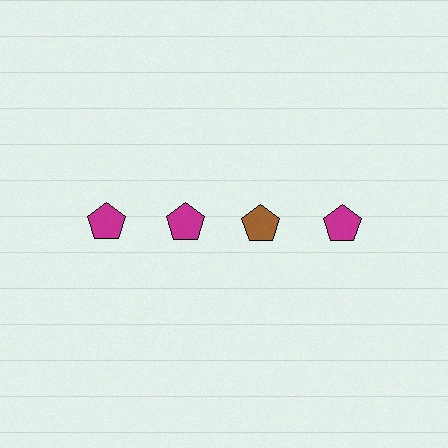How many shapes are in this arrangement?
There are 4 shapes arranged in a grid pattern.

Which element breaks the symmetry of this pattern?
The brown pentagon in the top row, center column breaks the symmetry. All other shapes are magenta pentagons.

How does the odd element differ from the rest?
It has a different color: brown instead of magenta.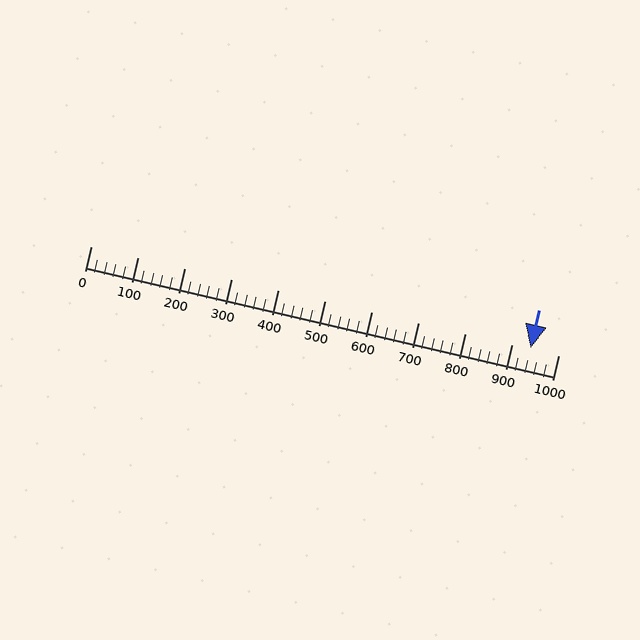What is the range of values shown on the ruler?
The ruler shows values from 0 to 1000.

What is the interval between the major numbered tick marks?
The major tick marks are spaced 100 units apart.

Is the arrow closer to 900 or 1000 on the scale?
The arrow is closer to 900.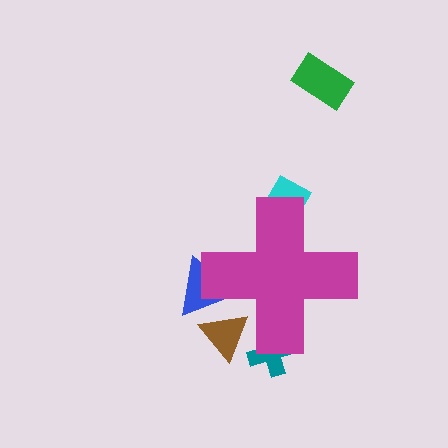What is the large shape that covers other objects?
A magenta cross.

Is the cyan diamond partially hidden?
Yes, the cyan diamond is partially hidden behind the magenta cross.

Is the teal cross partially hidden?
Yes, the teal cross is partially hidden behind the magenta cross.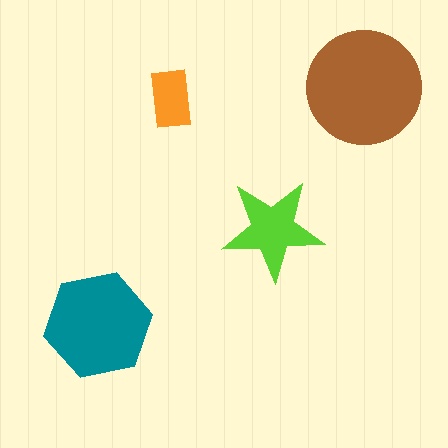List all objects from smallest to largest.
The orange rectangle, the lime star, the teal hexagon, the brown circle.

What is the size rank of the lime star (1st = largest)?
3rd.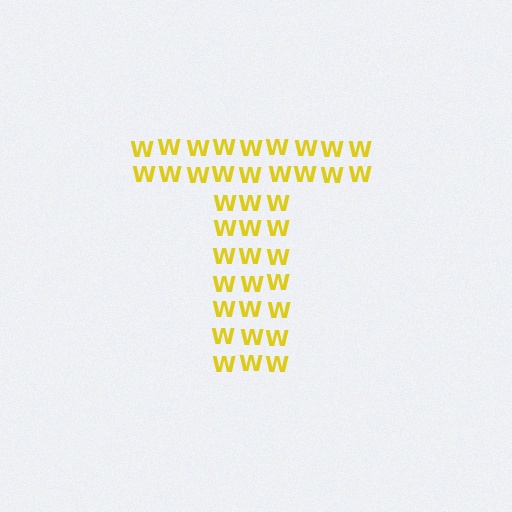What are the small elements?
The small elements are letter W's.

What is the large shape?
The large shape is the letter T.